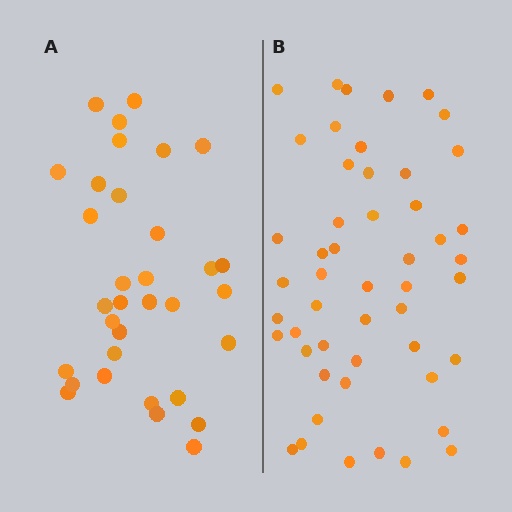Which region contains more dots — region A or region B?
Region B (the right region) has more dots.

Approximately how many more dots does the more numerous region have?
Region B has approximately 15 more dots than region A.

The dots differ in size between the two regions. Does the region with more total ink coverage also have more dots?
No. Region A has more total ink coverage because its dots are larger, but region B actually contains more individual dots. Total area can be misleading — the number of items is what matters here.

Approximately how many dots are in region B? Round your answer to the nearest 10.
About 50 dots.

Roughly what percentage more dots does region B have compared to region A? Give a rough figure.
About 50% more.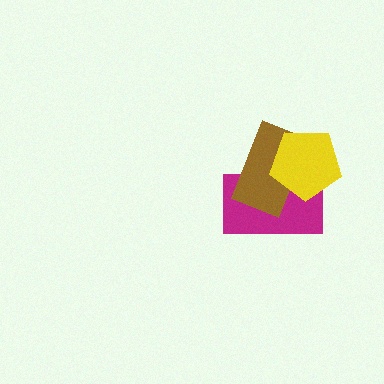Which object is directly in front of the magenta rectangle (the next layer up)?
The brown rectangle is directly in front of the magenta rectangle.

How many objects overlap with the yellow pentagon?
2 objects overlap with the yellow pentagon.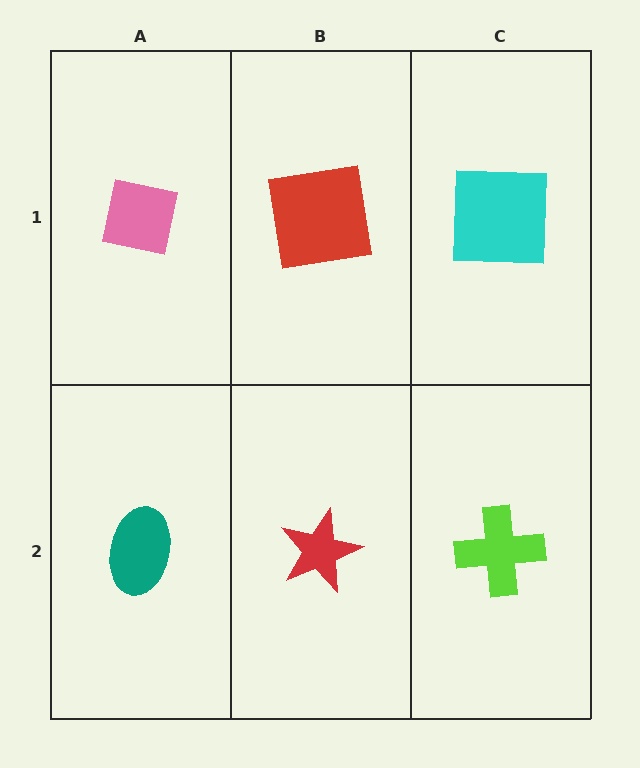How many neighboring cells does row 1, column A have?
2.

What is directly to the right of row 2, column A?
A red star.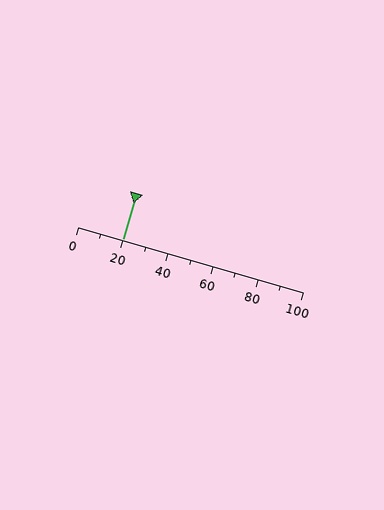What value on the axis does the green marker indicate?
The marker indicates approximately 20.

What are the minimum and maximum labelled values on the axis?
The axis runs from 0 to 100.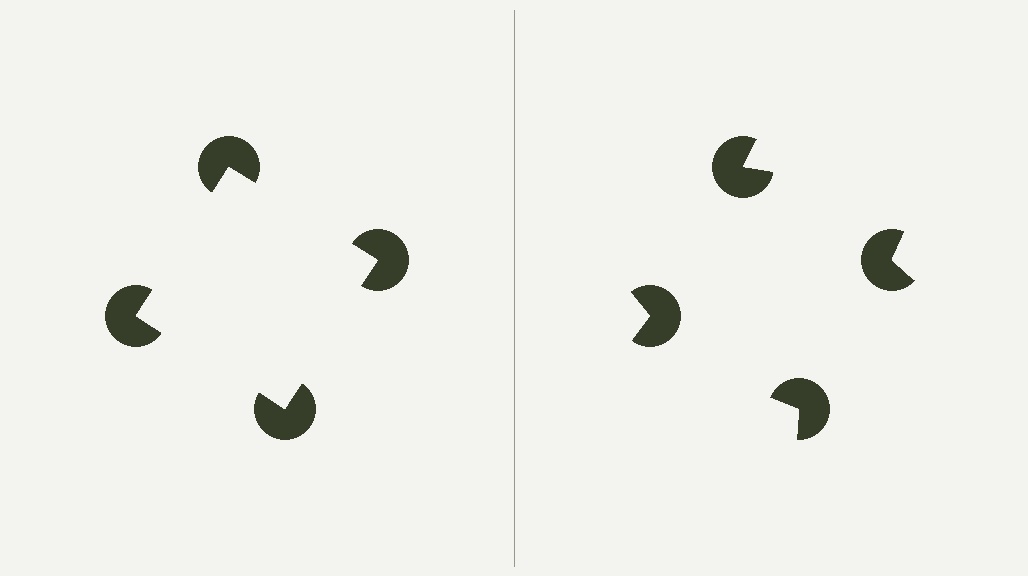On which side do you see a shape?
An illusory square appears on the left side. On the right side the wedge cuts are rotated, so no coherent shape forms.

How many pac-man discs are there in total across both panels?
8 — 4 on each side.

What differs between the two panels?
The pac-man discs are positioned identically on both sides; only the wedge orientations differ. On the left they align to a square; on the right they are misaligned.